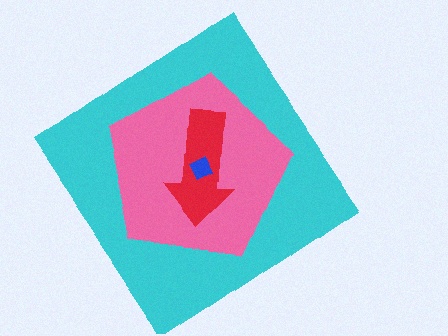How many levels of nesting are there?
4.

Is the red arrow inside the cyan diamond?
Yes.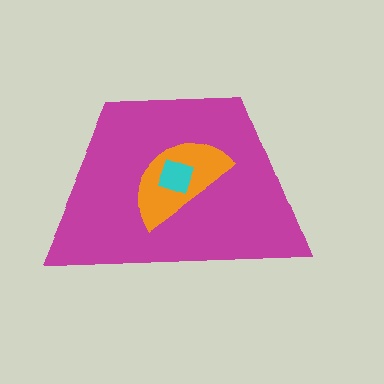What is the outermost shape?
The magenta trapezoid.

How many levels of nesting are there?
3.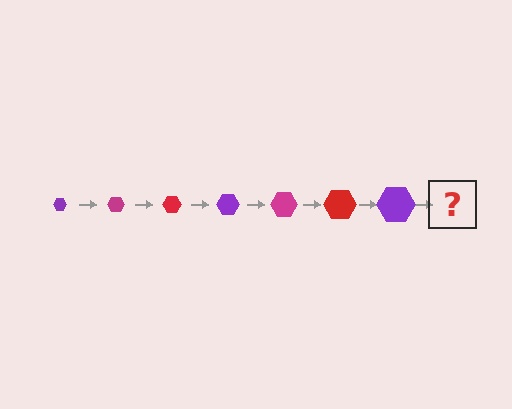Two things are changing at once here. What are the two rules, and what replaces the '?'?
The two rules are that the hexagon grows larger each step and the color cycles through purple, magenta, and red. The '?' should be a magenta hexagon, larger than the previous one.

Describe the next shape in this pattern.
It should be a magenta hexagon, larger than the previous one.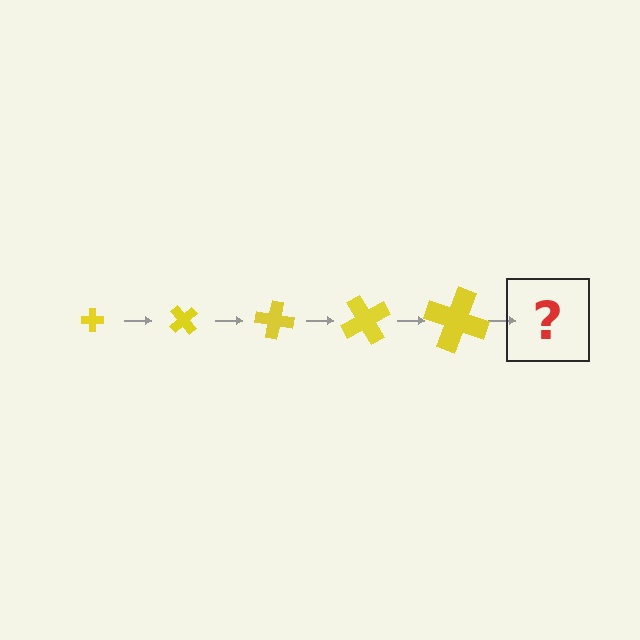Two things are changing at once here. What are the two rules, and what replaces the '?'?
The two rules are that the cross grows larger each step and it rotates 50 degrees each step. The '?' should be a cross, larger than the previous one and rotated 250 degrees from the start.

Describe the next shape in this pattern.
It should be a cross, larger than the previous one and rotated 250 degrees from the start.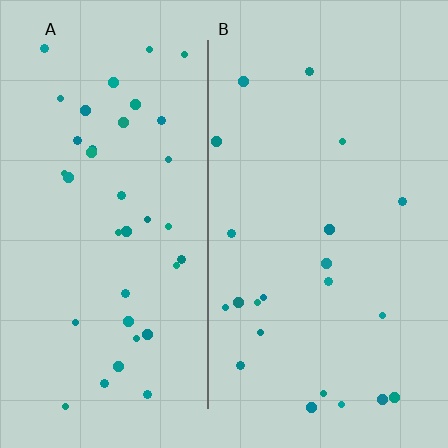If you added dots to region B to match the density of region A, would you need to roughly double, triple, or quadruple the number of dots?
Approximately double.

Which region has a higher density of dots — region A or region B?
A (the left).